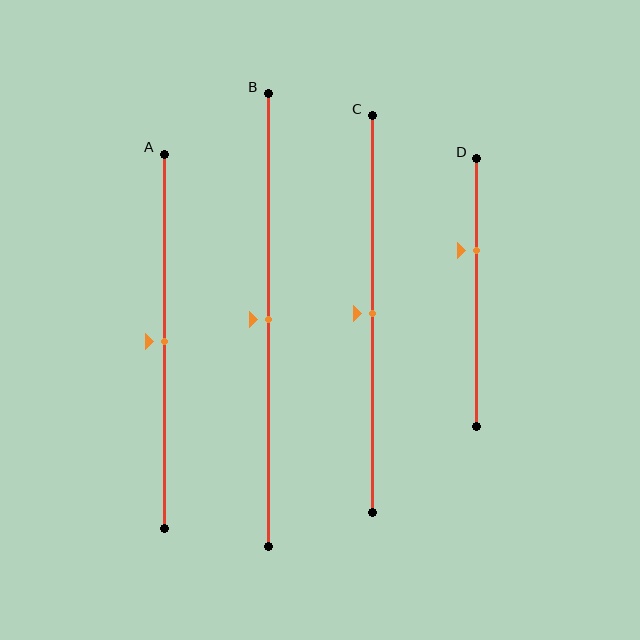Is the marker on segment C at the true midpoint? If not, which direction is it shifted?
Yes, the marker on segment C is at the true midpoint.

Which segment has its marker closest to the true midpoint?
Segment A has its marker closest to the true midpoint.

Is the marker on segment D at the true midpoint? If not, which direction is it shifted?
No, the marker on segment D is shifted upward by about 16% of the segment length.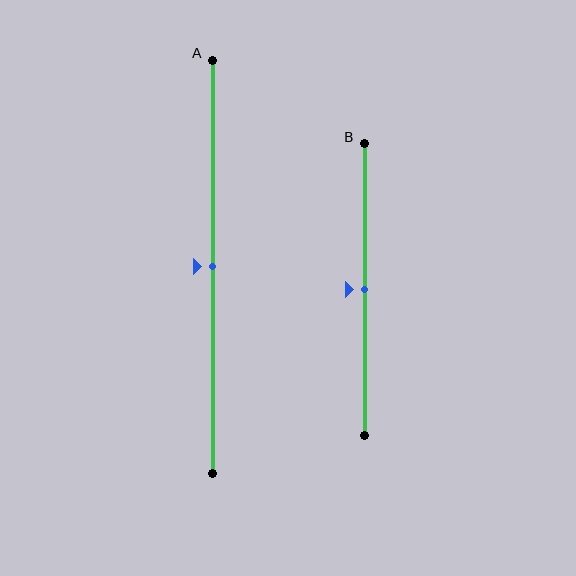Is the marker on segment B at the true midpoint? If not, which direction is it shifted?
Yes, the marker on segment B is at the true midpoint.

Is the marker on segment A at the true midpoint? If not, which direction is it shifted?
Yes, the marker on segment A is at the true midpoint.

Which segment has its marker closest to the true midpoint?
Segment A has its marker closest to the true midpoint.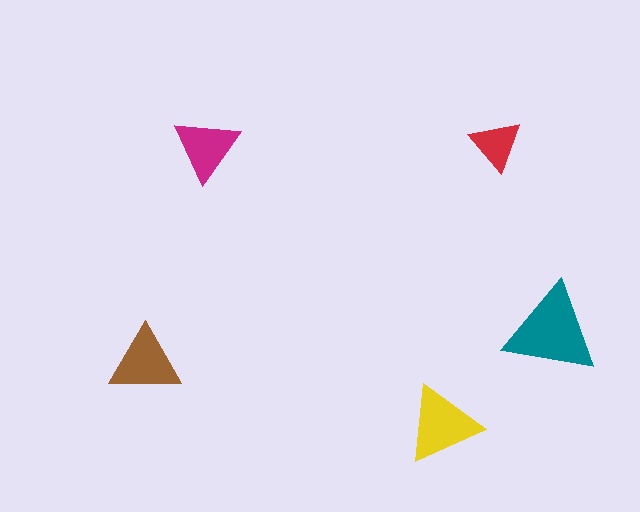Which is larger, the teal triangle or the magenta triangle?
The teal one.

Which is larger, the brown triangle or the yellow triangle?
The yellow one.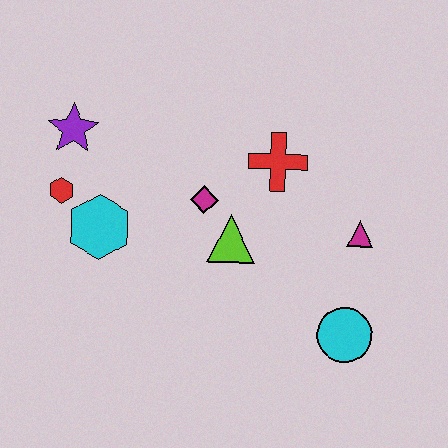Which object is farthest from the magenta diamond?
The cyan circle is farthest from the magenta diamond.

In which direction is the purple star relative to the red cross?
The purple star is to the left of the red cross.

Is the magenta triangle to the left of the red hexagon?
No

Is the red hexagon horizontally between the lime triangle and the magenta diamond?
No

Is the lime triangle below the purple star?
Yes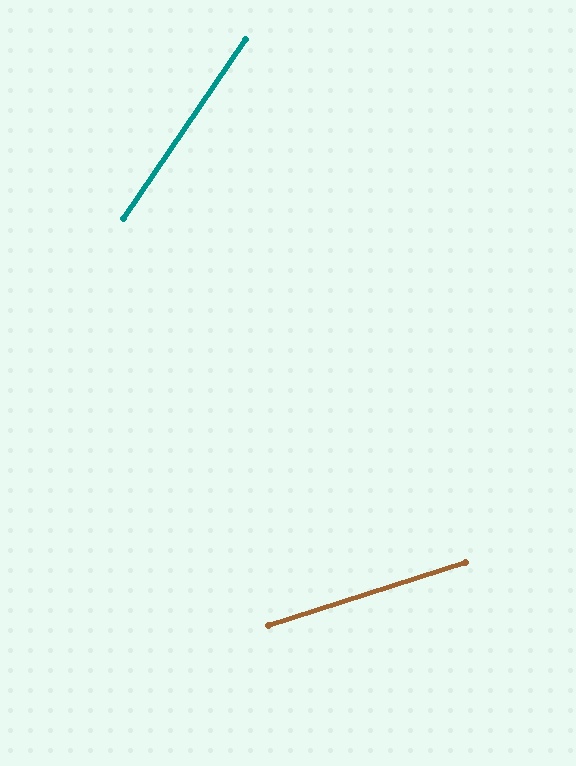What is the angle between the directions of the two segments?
Approximately 38 degrees.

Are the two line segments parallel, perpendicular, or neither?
Neither parallel nor perpendicular — they differ by about 38°.